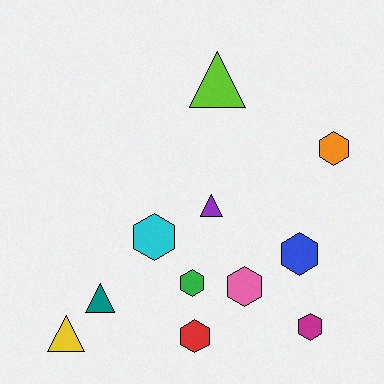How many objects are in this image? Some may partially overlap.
There are 11 objects.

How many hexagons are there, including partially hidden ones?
There are 7 hexagons.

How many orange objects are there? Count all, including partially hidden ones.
There is 1 orange object.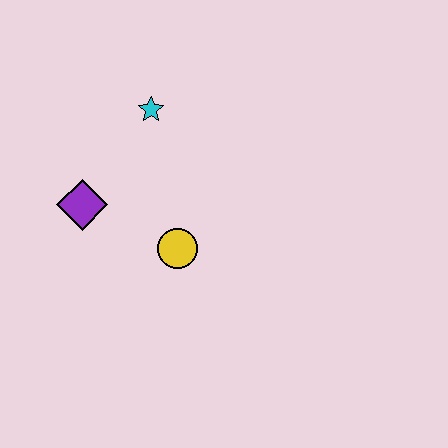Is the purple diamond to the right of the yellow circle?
No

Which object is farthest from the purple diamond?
The cyan star is farthest from the purple diamond.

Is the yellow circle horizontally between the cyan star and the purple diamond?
No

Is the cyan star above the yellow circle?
Yes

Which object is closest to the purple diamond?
The yellow circle is closest to the purple diamond.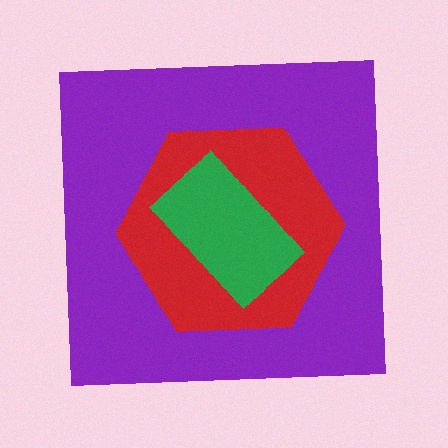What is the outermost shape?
The purple square.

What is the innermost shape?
The green rectangle.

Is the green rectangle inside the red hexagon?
Yes.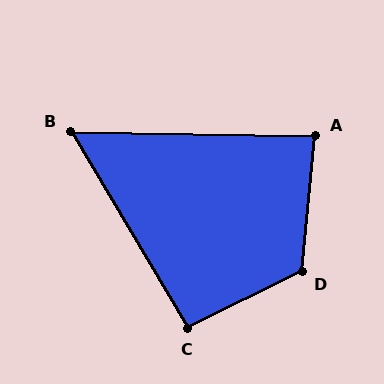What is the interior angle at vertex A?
Approximately 85 degrees (approximately right).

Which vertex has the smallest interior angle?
B, at approximately 58 degrees.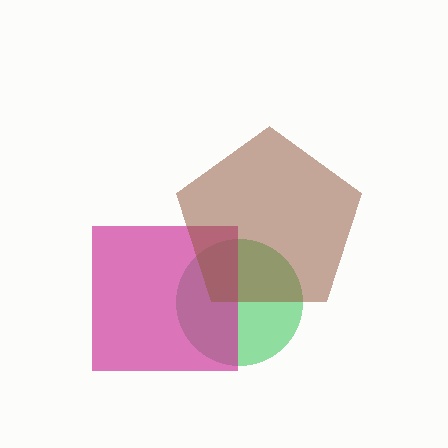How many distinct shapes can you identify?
There are 3 distinct shapes: a green circle, a magenta square, a brown pentagon.